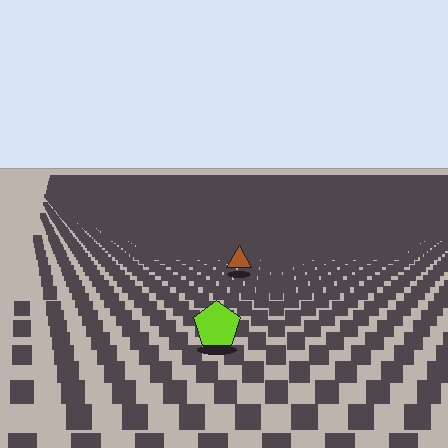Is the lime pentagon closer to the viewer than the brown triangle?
Yes. The lime pentagon is closer — you can tell from the texture gradient: the ground texture is coarser near it.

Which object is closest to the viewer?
The lime pentagon is closest. The texture marks near it are larger and more spread out.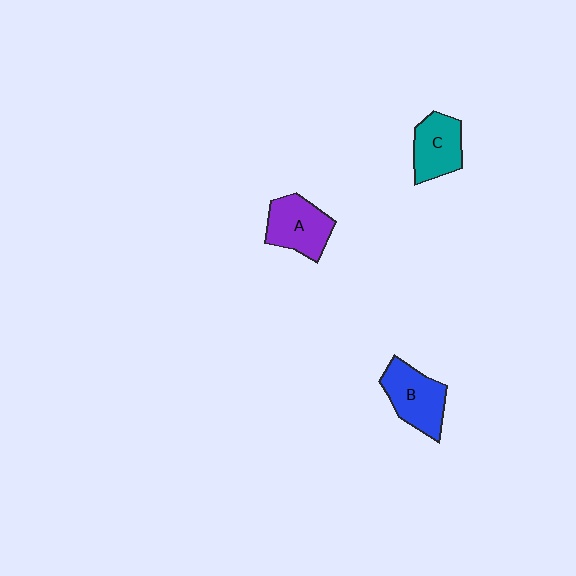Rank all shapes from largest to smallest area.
From largest to smallest: B (blue), A (purple), C (teal).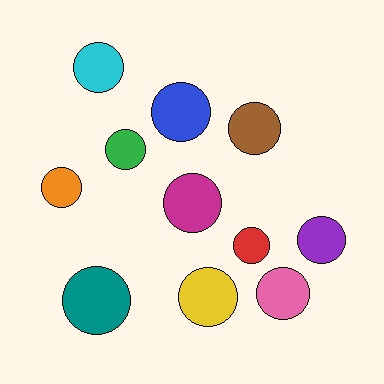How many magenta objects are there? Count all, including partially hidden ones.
There is 1 magenta object.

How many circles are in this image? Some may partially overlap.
There are 11 circles.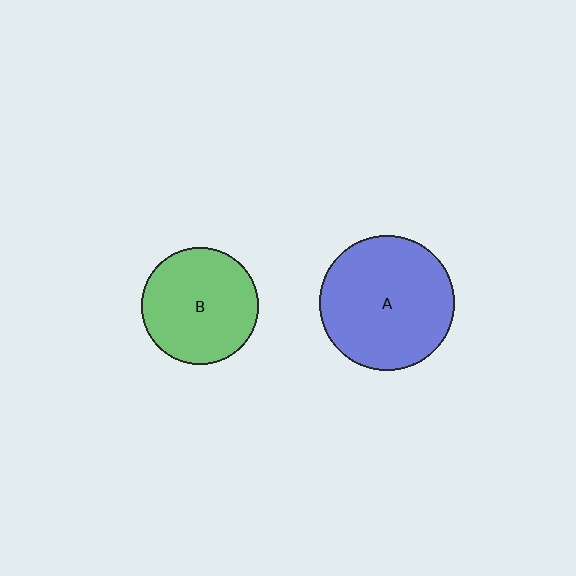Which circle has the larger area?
Circle A (blue).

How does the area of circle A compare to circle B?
Approximately 1.3 times.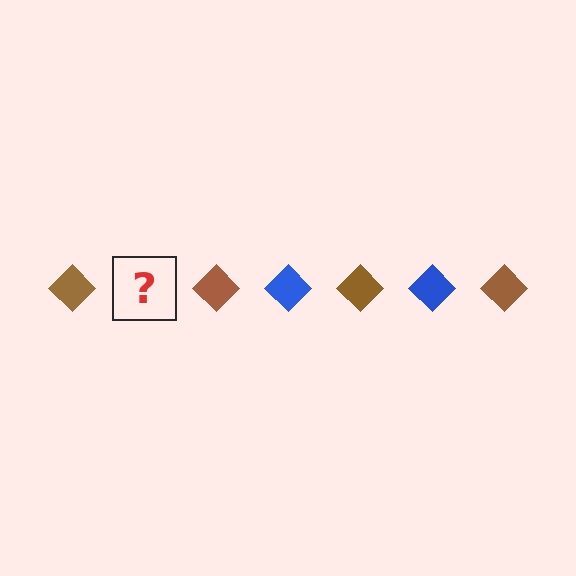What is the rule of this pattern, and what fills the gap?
The rule is that the pattern cycles through brown, blue diamonds. The gap should be filled with a blue diamond.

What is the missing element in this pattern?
The missing element is a blue diamond.